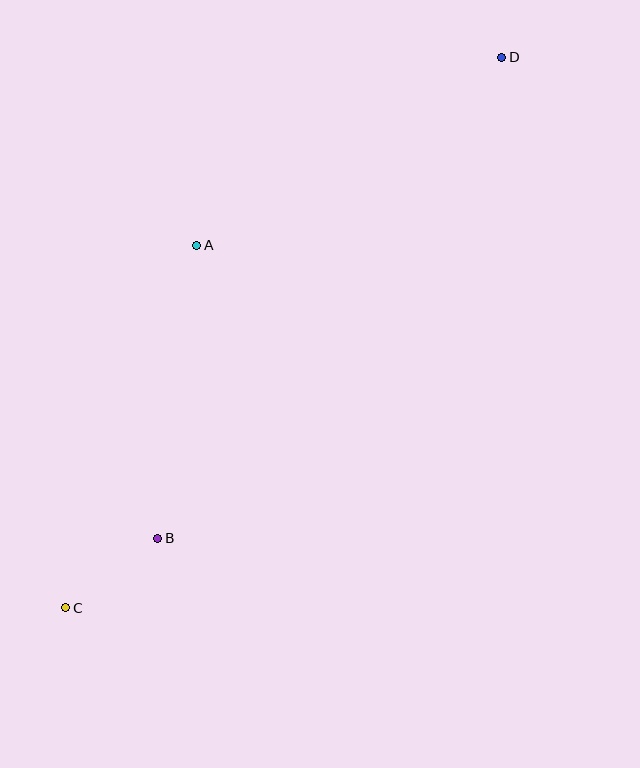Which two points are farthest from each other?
Points C and D are farthest from each other.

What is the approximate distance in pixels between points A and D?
The distance between A and D is approximately 358 pixels.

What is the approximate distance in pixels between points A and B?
The distance between A and B is approximately 296 pixels.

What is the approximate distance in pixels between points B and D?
The distance between B and D is approximately 591 pixels.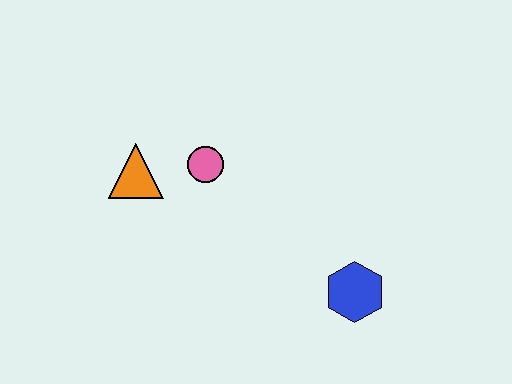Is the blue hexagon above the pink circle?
No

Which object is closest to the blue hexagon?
The pink circle is closest to the blue hexagon.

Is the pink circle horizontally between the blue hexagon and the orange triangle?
Yes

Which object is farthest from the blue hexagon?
The orange triangle is farthest from the blue hexagon.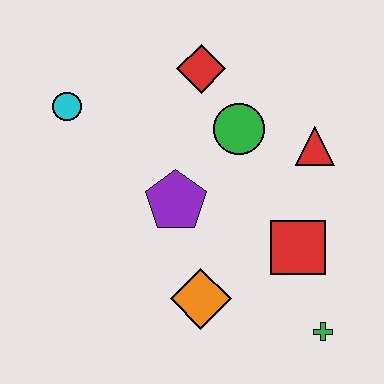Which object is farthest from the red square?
The cyan circle is farthest from the red square.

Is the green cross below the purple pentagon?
Yes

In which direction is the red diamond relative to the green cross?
The red diamond is above the green cross.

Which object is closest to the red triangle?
The green circle is closest to the red triangle.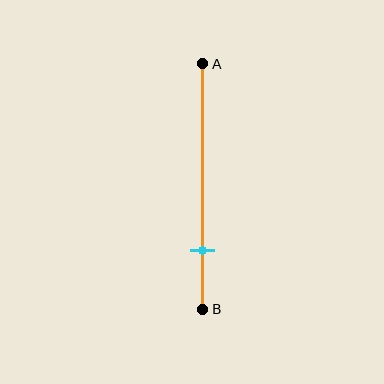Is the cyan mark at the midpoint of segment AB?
No, the mark is at about 75% from A, not at the 50% midpoint.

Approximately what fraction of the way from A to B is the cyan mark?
The cyan mark is approximately 75% of the way from A to B.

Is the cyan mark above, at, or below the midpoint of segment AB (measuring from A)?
The cyan mark is below the midpoint of segment AB.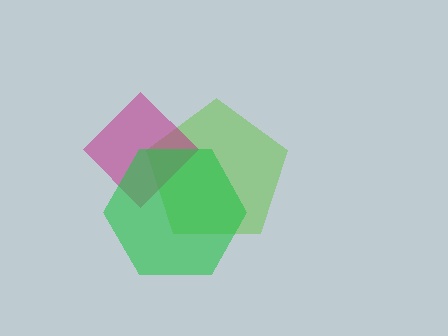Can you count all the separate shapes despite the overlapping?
Yes, there are 3 separate shapes.